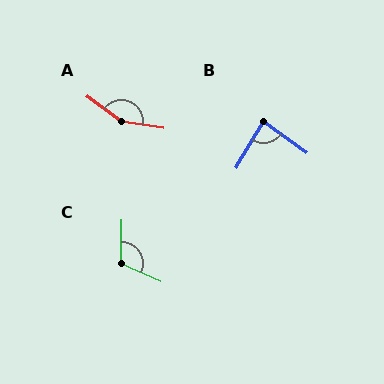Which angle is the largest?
A, at approximately 152 degrees.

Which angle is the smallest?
B, at approximately 85 degrees.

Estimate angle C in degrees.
Approximately 113 degrees.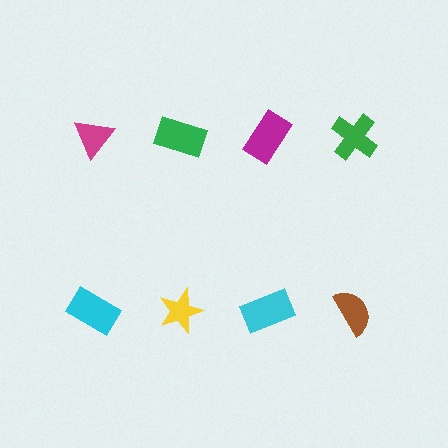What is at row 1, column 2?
A green rectangle.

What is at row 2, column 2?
A yellow star.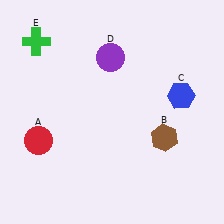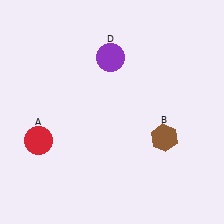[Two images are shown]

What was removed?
The blue hexagon (C), the green cross (E) were removed in Image 2.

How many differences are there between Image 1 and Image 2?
There are 2 differences between the two images.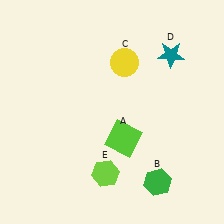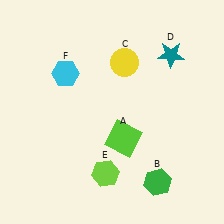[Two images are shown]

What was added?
A cyan hexagon (F) was added in Image 2.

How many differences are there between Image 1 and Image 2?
There is 1 difference between the two images.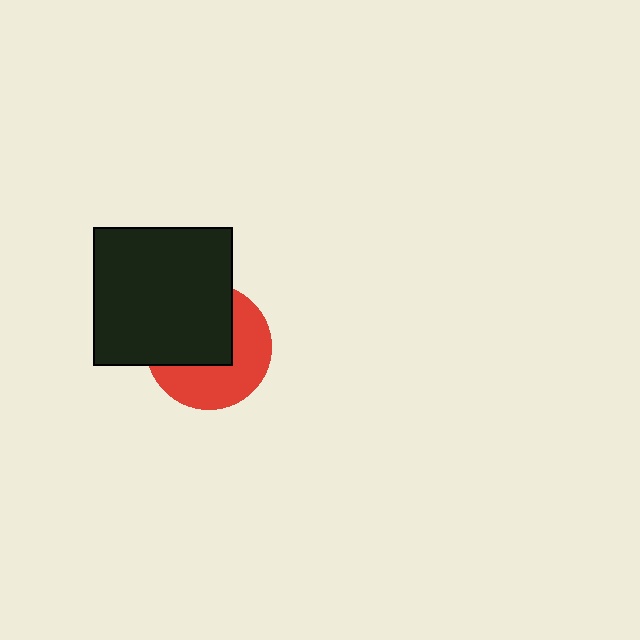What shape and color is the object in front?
The object in front is a black square.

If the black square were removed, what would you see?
You would see the complete red circle.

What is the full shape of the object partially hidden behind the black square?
The partially hidden object is a red circle.